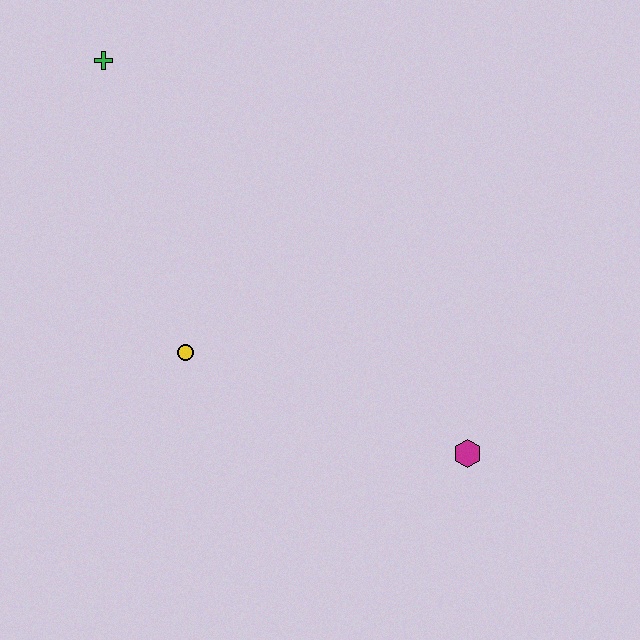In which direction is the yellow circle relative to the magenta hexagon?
The yellow circle is to the left of the magenta hexagon.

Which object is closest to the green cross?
The yellow circle is closest to the green cross.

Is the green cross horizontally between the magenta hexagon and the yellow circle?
No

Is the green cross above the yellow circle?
Yes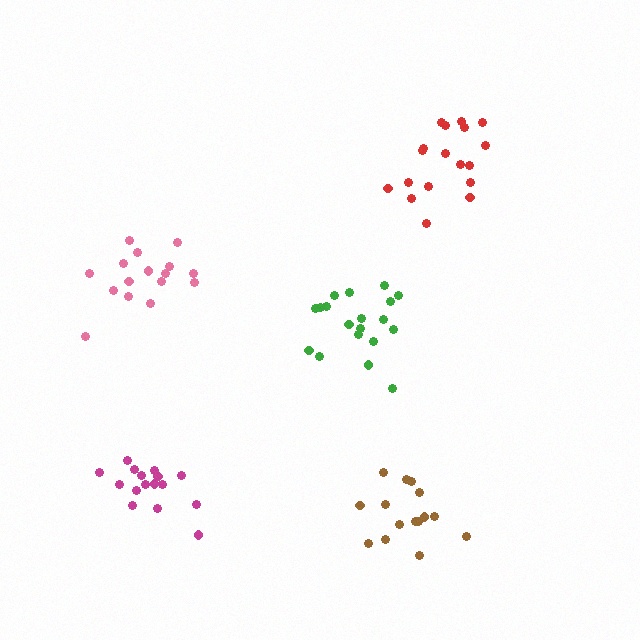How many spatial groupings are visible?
There are 5 spatial groupings.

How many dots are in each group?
Group 1: 15 dots, Group 2: 18 dots, Group 3: 16 dots, Group 4: 19 dots, Group 5: 16 dots (84 total).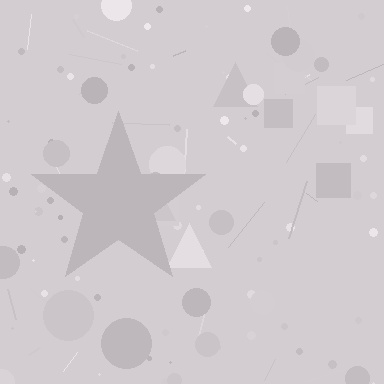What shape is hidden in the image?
A star is hidden in the image.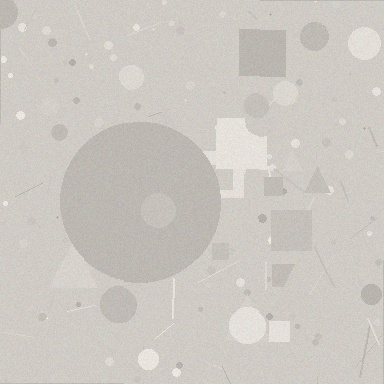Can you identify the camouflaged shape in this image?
The camouflaged shape is a circle.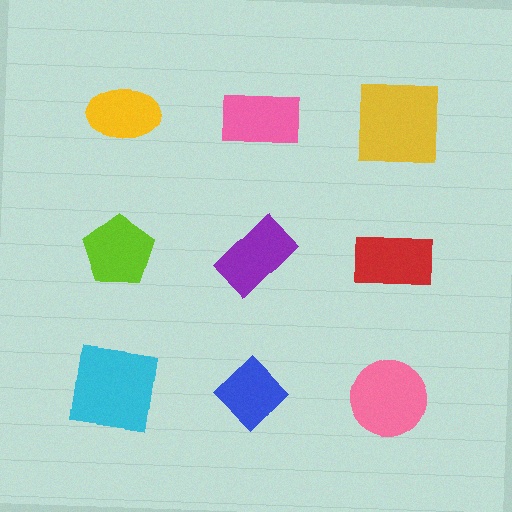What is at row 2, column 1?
A lime pentagon.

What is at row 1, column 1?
A yellow ellipse.